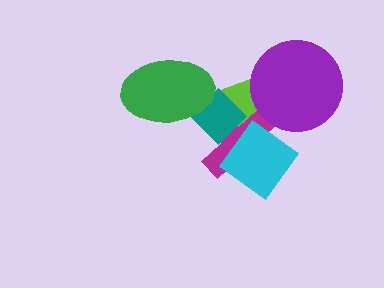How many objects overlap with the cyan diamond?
2 objects overlap with the cyan diamond.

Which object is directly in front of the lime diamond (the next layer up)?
The magenta cross is directly in front of the lime diamond.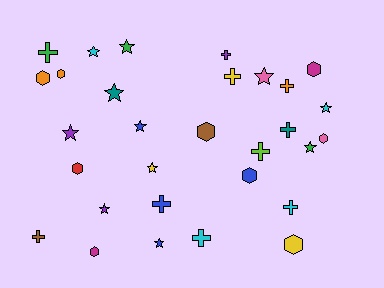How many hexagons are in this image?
There are 9 hexagons.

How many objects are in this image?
There are 30 objects.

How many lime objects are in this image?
There is 1 lime object.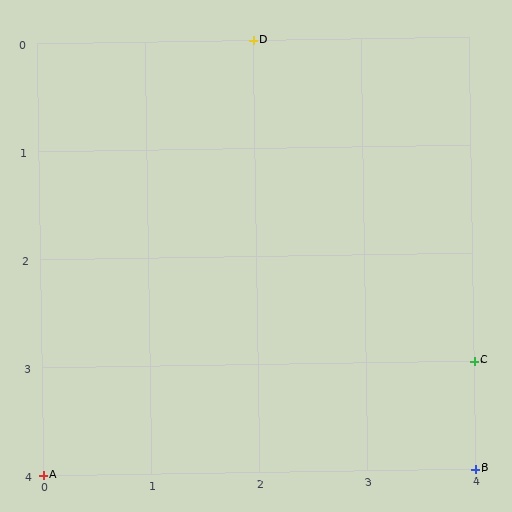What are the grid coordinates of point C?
Point C is at grid coordinates (4, 3).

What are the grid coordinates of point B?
Point B is at grid coordinates (4, 4).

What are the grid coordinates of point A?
Point A is at grid coordinates (0, 4).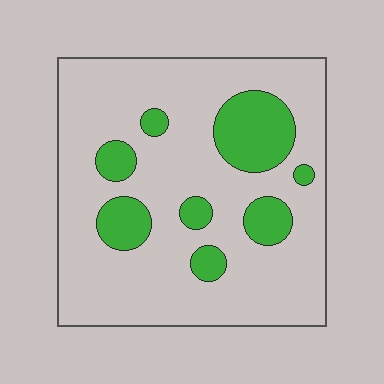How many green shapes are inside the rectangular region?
8.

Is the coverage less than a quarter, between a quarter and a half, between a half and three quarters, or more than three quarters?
Less than a quarter.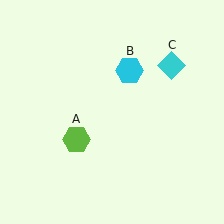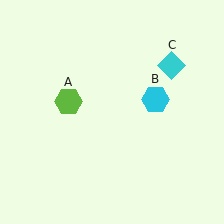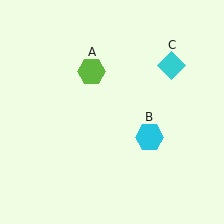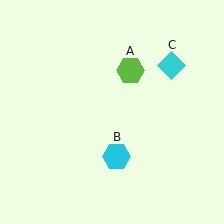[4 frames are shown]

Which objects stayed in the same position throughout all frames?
Cyan diamond (object C) remained stationary.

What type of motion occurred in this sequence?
The lime hexagon (object A), cyan hexagon (object B) rotated clockwise around the center of the scene.